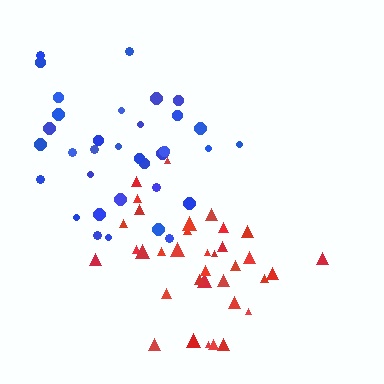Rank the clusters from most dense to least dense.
blue, red.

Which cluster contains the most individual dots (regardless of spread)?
Red (35).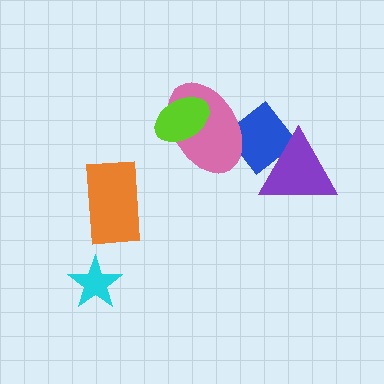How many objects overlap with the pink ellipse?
2 objects overlap with the pink ellipse.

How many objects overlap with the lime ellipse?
1 object overlaps with the lime ellipse.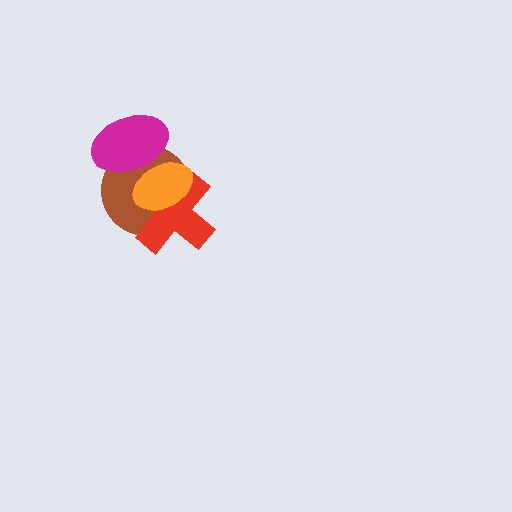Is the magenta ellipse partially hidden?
Yes, it is partially covered by another shape.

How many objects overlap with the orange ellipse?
3 objects overlap with the orange ellipse.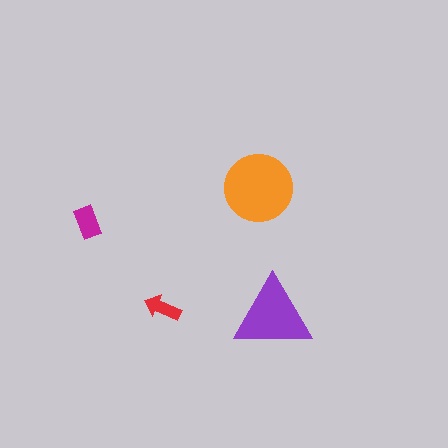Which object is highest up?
The orange circle is topmost.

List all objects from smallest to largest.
The red arrow, the magenta rectangle, the purple triangle, the orange circle.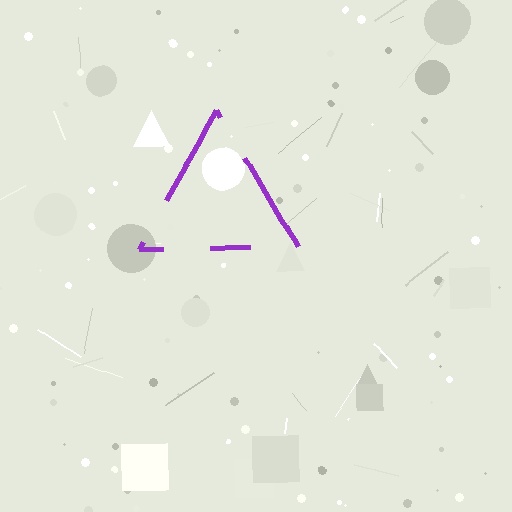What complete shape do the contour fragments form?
The contour fragments form a triangle.